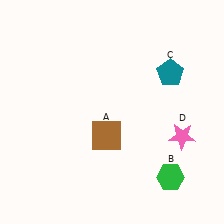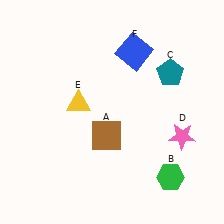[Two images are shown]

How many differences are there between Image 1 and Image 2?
There are 2 differences between the two images.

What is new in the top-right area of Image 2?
A blue square (F) was added in the top-right area of Image 2.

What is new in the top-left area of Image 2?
A yellow triangle (E) was added in the top-left area of Image 2.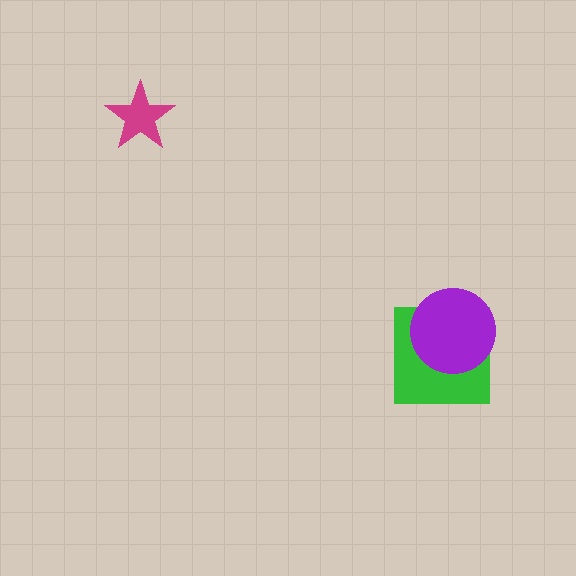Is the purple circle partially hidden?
No, no other shape covers it.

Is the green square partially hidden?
Yes, it is partially covered by another shape.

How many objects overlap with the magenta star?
0 objects overlap with the magenta star.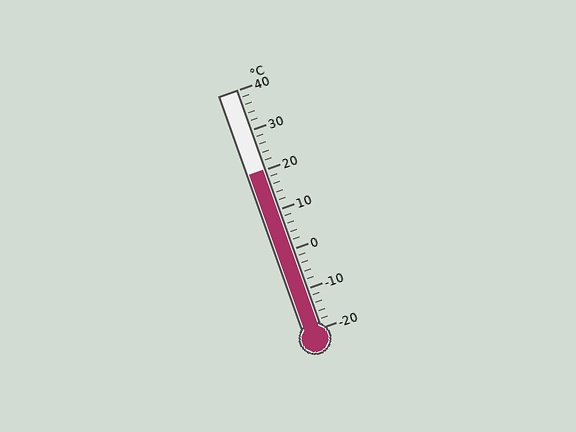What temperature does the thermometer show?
The thermometer shows approximately 20°C.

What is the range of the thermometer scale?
The thermometer scale ranges from -20°C to 40°C.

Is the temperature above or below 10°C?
The temperature is above 10°C.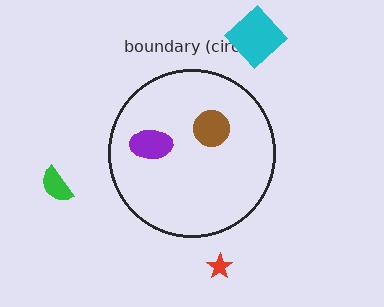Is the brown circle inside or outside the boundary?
Inside.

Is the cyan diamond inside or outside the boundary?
Outside.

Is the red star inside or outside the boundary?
Outside.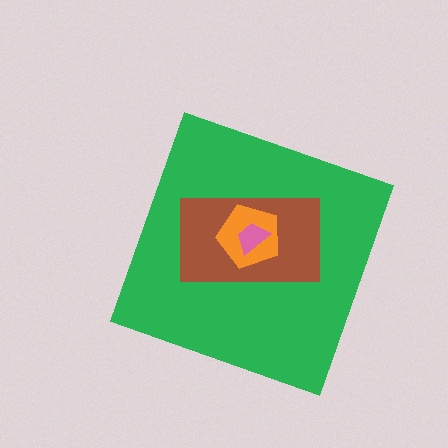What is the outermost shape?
The green diamond.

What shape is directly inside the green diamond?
The brown rectangle.